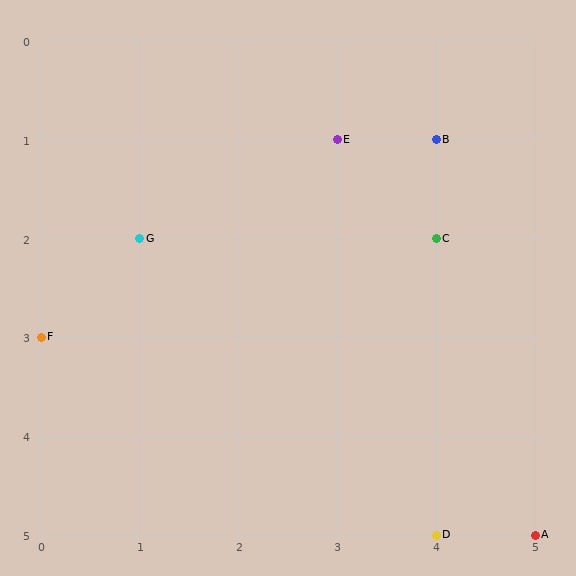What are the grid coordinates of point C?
Point C is at grid coordinates (4, 2).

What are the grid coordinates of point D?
Point D is at grid coordinates (4, 5).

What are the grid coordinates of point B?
Point B is at grid coordinates (4, 1).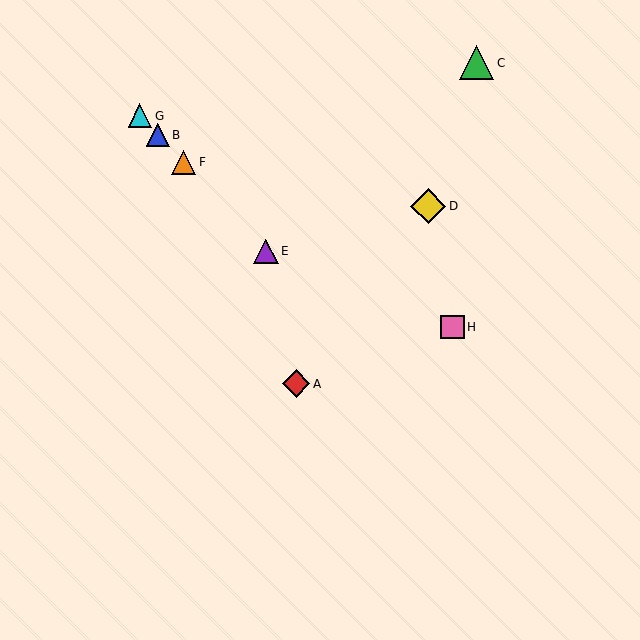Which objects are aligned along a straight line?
Objects B, E, F, G are aligned along a straight line.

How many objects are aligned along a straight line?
4 objects (B, E, F, G) are aligned along a straight line.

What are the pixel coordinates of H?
Object H is at (452, 327).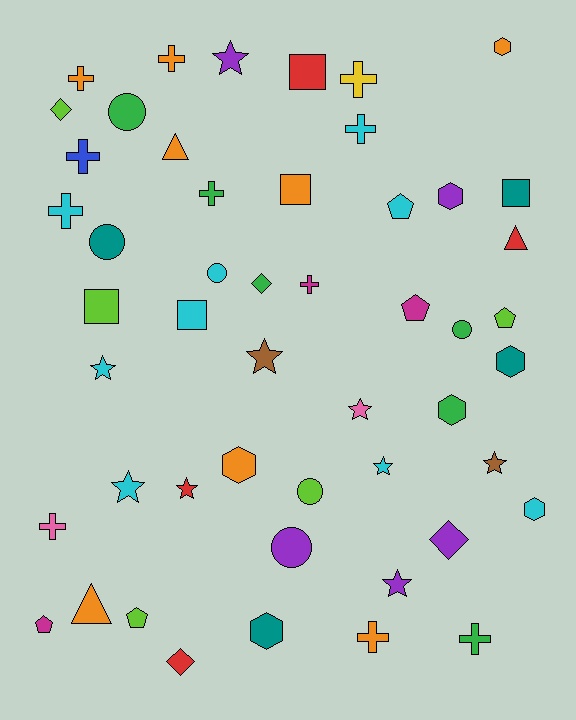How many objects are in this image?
There are 50 objects.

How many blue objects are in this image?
There is 1 blue object.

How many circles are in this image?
There are 6 circles.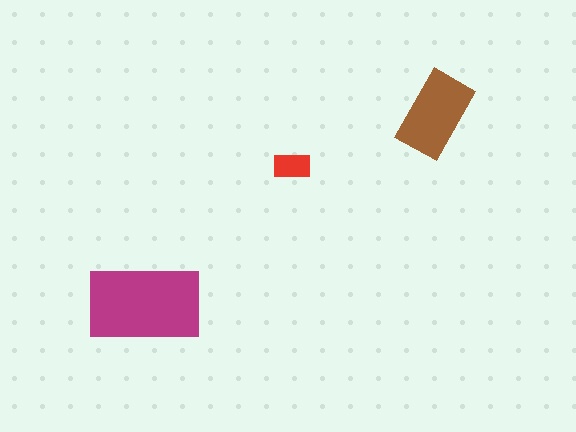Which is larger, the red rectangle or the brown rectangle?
The brown one.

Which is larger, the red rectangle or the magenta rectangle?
The magenta one.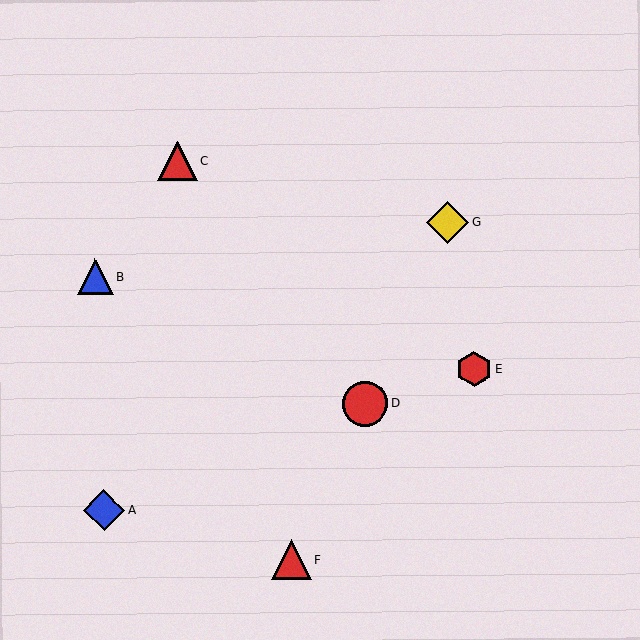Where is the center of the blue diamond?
The center of the blue diamond is at (104, 510).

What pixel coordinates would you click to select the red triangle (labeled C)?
Click at (177, 161) to select the red triangle C.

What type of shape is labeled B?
Shape B is a blue triangle.